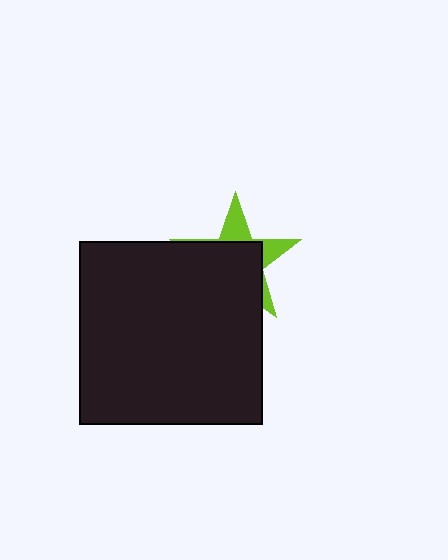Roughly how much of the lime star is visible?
A small part of it is visible (roughly 32%).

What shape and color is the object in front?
The object in front is a black square.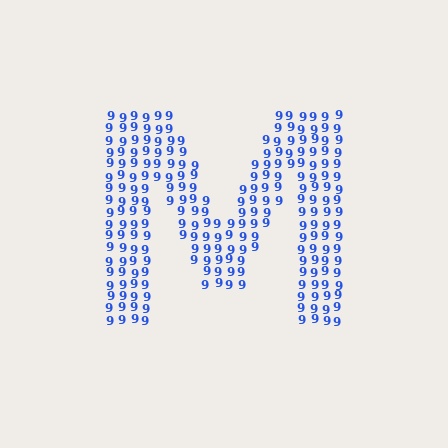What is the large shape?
The large shape is the letter M.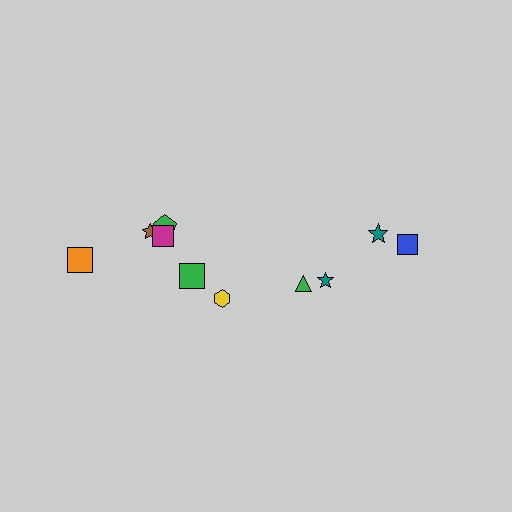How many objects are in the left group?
There are 6 objects.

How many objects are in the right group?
There are 4 objects.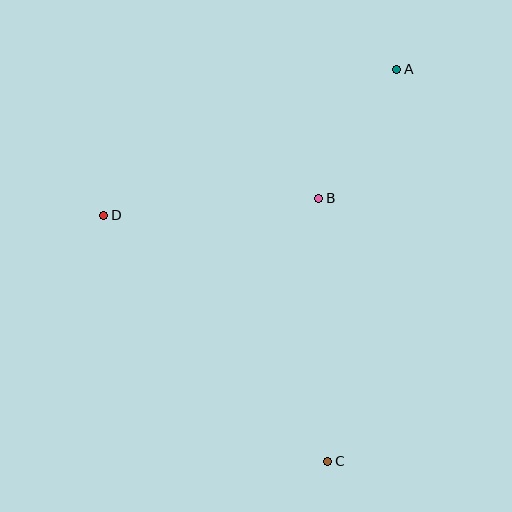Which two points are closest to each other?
Points A and B are closest to each other.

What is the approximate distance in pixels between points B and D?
The distance between B and D is approximately 216 pixels.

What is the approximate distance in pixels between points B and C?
The distance between B and C is approximately 263 pixels.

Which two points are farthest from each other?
Points A and C are farthest from each other.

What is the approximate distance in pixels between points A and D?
The distance between A and D is approximately 327 pixels.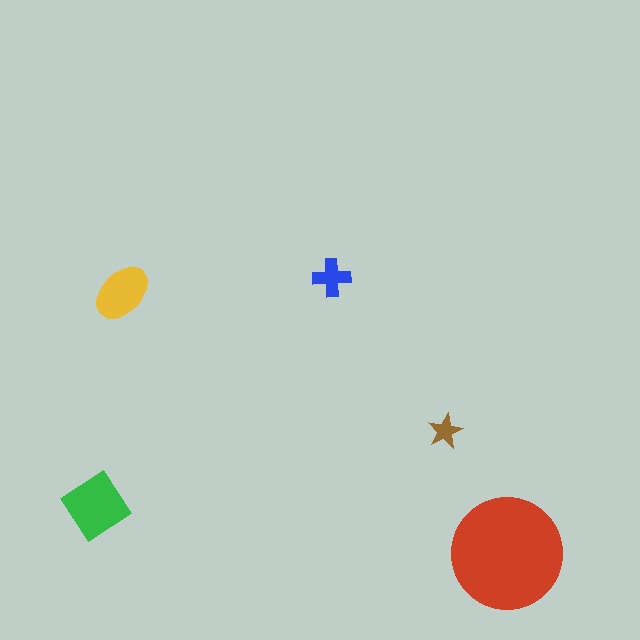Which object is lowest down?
The red circle is bottommost.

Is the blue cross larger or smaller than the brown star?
Larger.